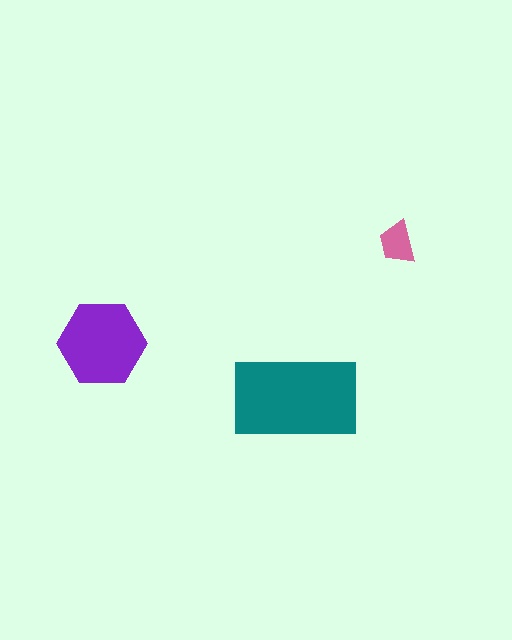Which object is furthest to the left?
The purple hexagon is leftmost.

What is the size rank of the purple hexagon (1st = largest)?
2nd.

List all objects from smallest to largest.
The pink trapezoid, the purple hexagon, the teal rectangle.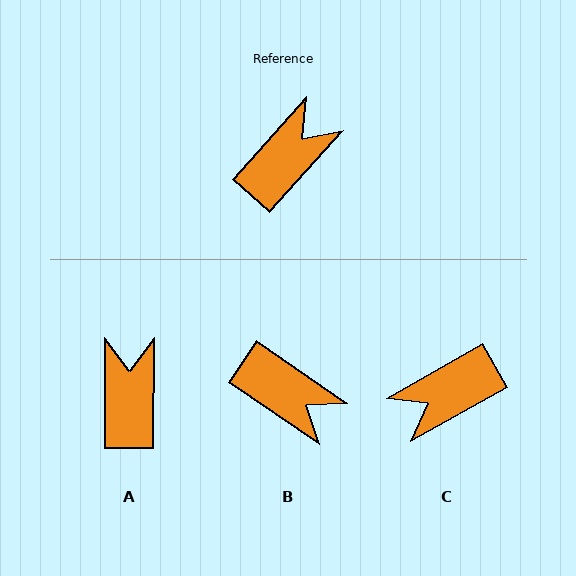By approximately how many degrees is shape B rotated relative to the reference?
Approximately 82 degrees clockwise.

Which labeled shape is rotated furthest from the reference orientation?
C, about 162 degrees away.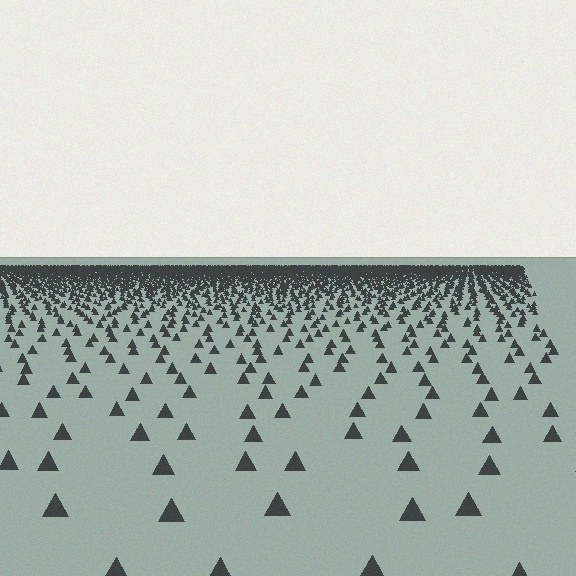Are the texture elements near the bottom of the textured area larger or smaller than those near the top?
Larger. Near the bottom, elements are closer to the viewer and appear at a bigger on-screen size.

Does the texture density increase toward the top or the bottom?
Density increases toward the top.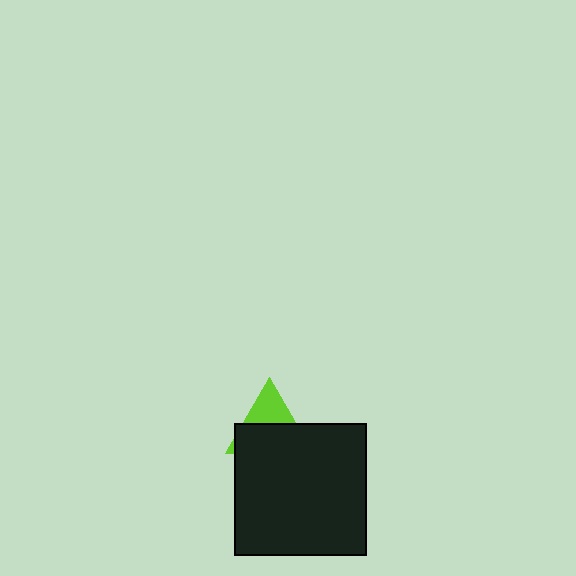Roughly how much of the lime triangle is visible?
A small part of it is visible (roughly 39%).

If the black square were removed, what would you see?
You would see the complete lime triangle.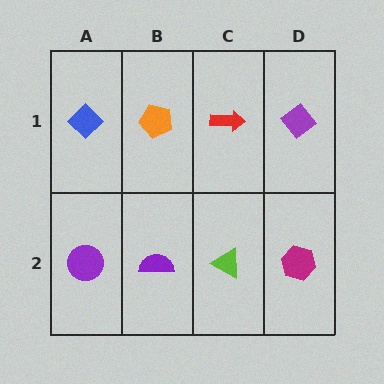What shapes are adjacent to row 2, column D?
A purple diamond (row 1, column D), a lime triangle (row 2, column C).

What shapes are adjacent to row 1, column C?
A lime triangle (row 2, column C), an orange pentagon (row 1, column B), a purple diamond (row 1, column D).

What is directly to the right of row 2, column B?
A lime triangle.